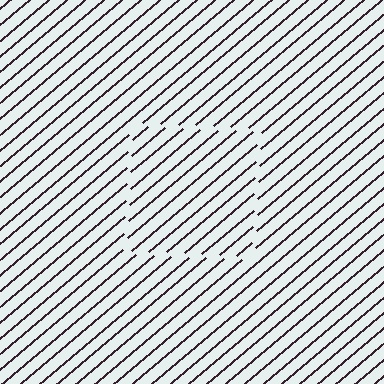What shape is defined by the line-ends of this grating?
An illusory square. The interior of the shape contains the same grating, shifted by half a period — the contour is defined by the phase discontinuity where line-ends from the inner and outer gratings abut.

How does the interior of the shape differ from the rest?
The interior of the shape contains the same grating, shifted by half a period — the contour is defined by the phase discontinuity where line-ends from the inner and outer gratings abut.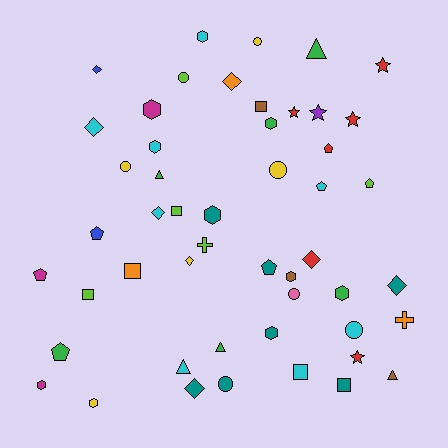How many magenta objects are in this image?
There are 3 magenta objects.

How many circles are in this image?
There are 7 circles.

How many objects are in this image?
There are 50 objects.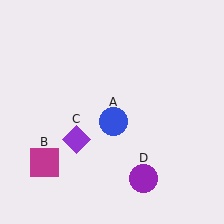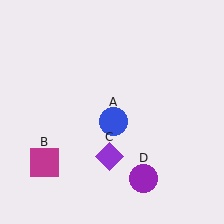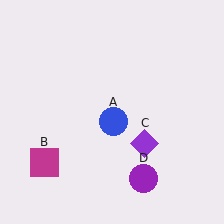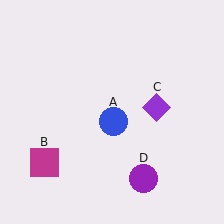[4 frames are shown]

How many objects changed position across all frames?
1 object changed position: purple diamond (object C).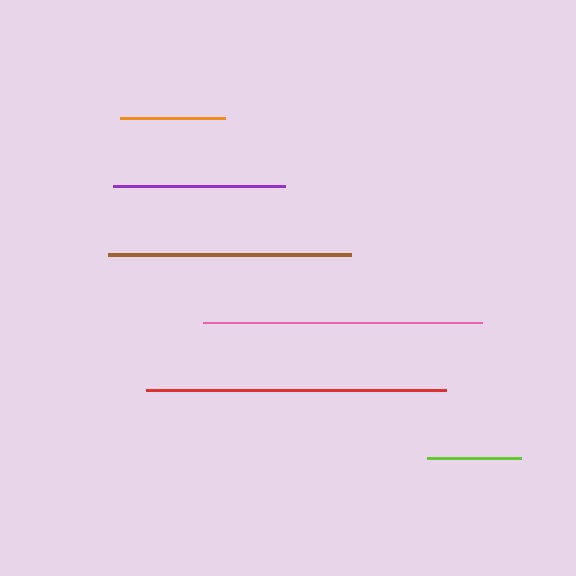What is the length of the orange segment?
The orange segment is approximately 104 pixels long.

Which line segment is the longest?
The red line is the longest at approximately 300 pixels.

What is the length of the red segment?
The red segment is approximately 300 pixels long.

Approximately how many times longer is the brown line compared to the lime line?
The brown line is approximately 2.6 times the length of the lime line.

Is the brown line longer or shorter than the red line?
The red line is longer than the brown line.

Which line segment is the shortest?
The lime line is the shortest at approximately 95 pixels.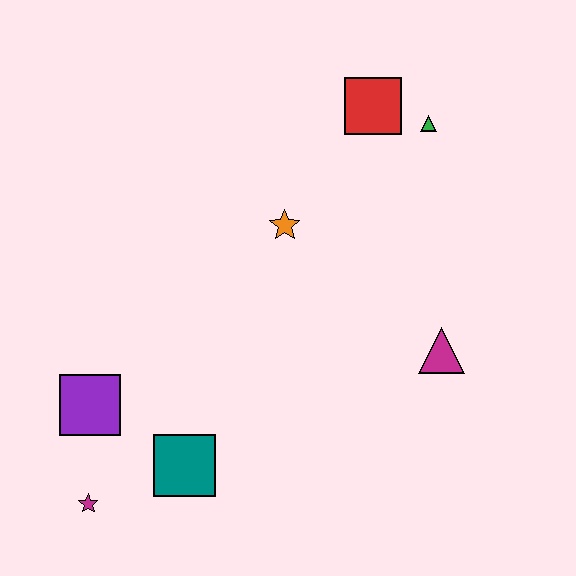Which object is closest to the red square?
The green triangle is closest to the red square.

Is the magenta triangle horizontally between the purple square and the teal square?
No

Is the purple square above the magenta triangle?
No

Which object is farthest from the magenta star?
The green triangle is farthest from the magenta star.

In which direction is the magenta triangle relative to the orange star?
The magenta triangle is to the right of the orange star.